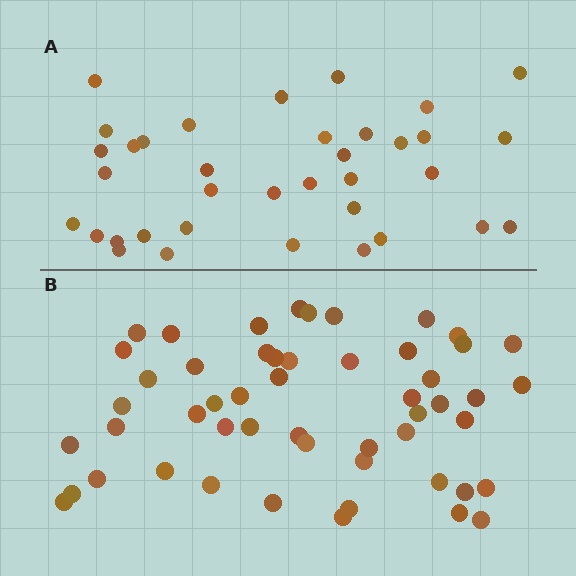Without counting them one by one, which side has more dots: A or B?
Region B (the bottom region) has more dots.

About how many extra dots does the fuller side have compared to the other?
Region B has approximately 15 more dots than region A.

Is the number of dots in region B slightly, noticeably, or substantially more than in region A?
Region B has noticeably more, but not dramatically so. The ratio is roughly 1.4 to 1.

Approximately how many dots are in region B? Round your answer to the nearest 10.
About 50 dots. (The exact count is 52, which rounds to 50.)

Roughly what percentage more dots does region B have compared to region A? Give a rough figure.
About 45% more.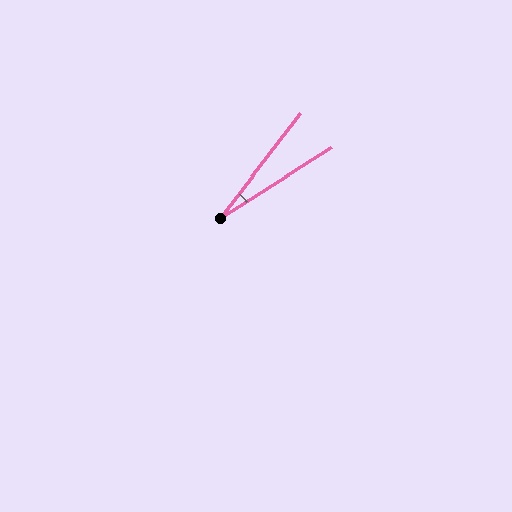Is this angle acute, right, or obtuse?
It is acute.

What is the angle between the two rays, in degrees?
Approximately 20 degrees.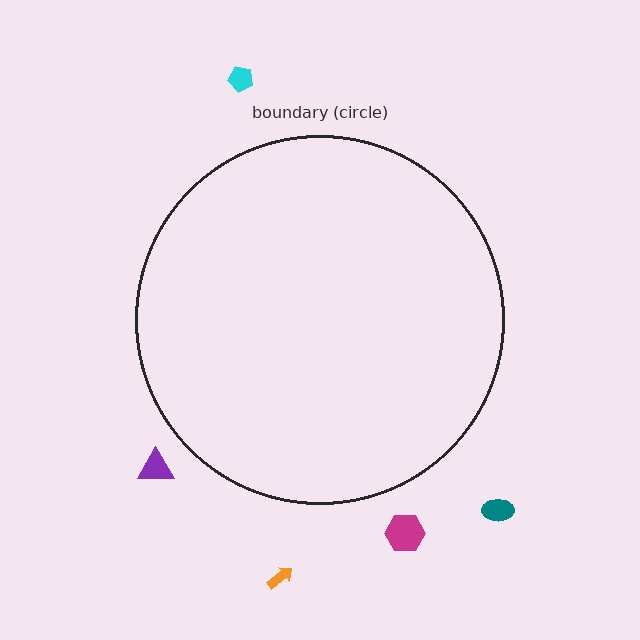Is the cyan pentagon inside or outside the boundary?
Outside.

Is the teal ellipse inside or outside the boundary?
Outside.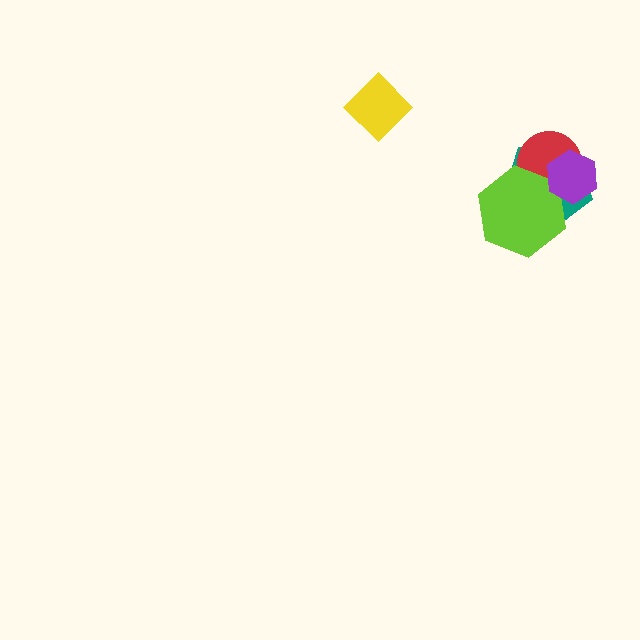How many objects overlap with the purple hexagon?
3 objects overlap with the purple hexagon.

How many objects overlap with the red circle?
3 objects overlap with the red circle.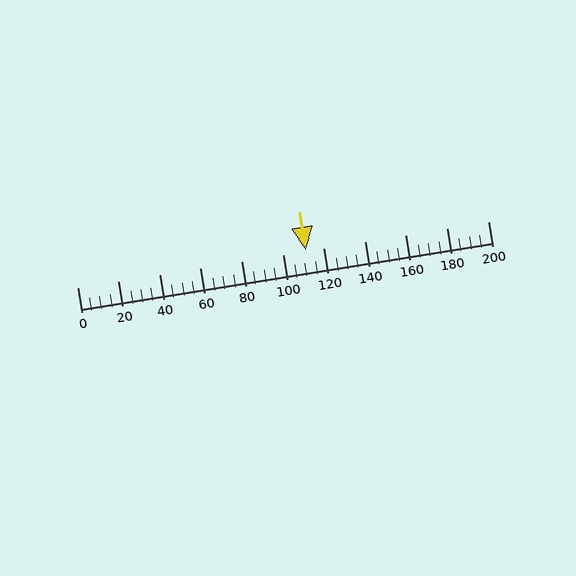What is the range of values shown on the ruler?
The ruler shows values from 0 to 200.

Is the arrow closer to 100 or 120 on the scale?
The arrow is closer to 120.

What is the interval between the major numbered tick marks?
The major tick marks are spaced 20 units apart.